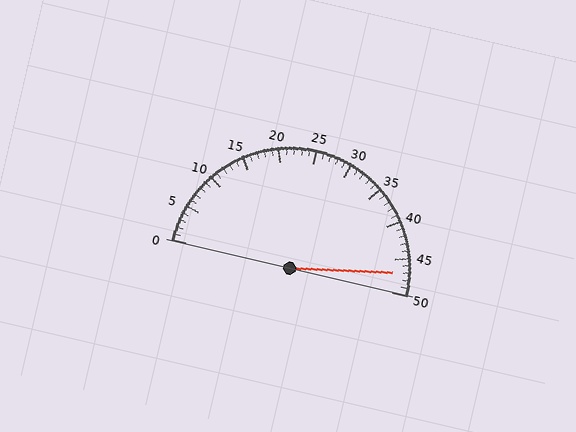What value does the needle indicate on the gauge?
The needle indicates approximately 47.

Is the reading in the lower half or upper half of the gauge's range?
The reading is in the upper half of the range (0 to 50).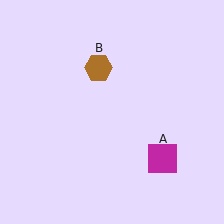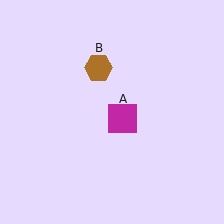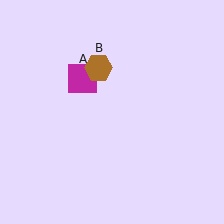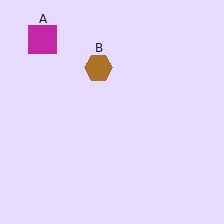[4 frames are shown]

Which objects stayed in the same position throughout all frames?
Brown hexagon (object B) remained stationary.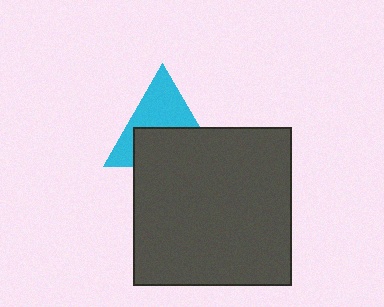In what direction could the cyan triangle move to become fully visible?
The cyan triangle could move up. That would shift it out from behind the dark gray square entirely.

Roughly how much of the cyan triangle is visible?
About half of it is visible (roughly 51%).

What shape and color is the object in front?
The object in front is a dark gray square.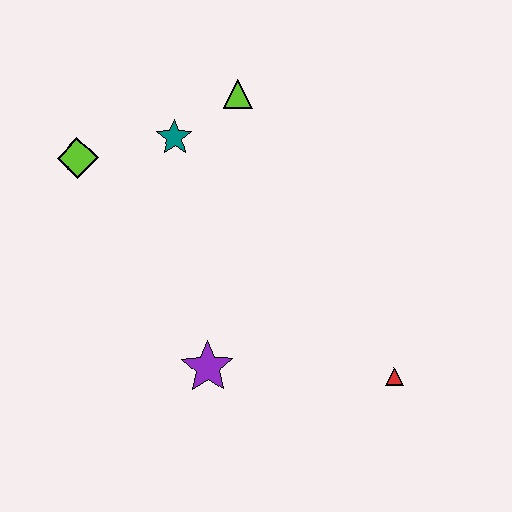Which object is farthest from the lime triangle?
The red triangle is farthest from the lime triangle.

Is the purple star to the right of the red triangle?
No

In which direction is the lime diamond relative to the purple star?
The lime diamond is above the purple star.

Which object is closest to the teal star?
The lime triangle is closest to the teal star.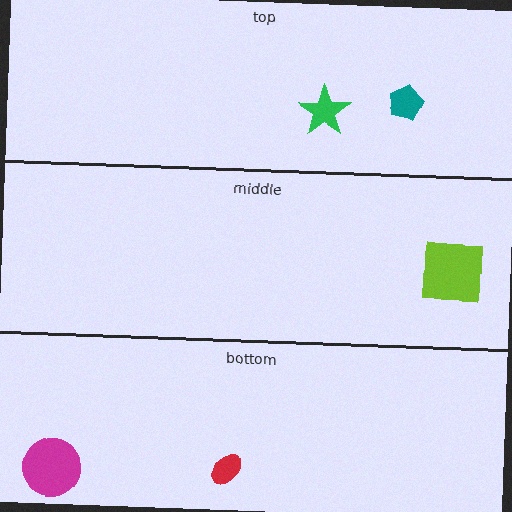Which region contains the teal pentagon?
The top region.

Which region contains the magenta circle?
The bottom region.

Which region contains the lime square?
The middle region.